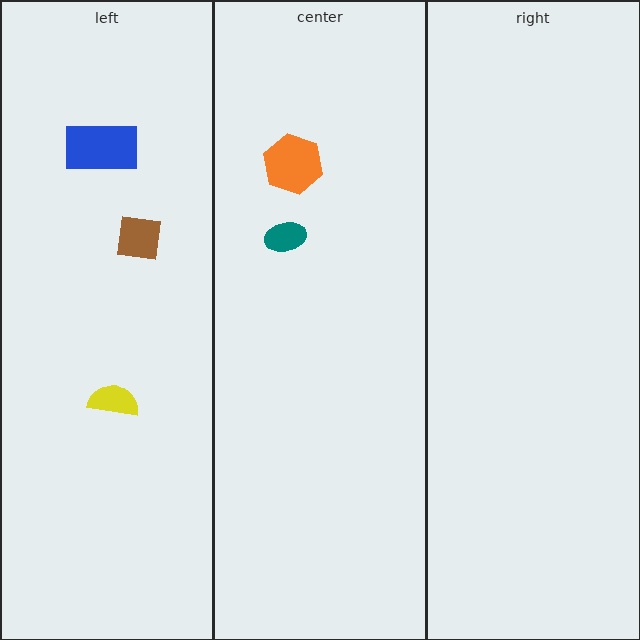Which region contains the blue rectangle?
The left region.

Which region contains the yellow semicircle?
The left region.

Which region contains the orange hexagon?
The center region.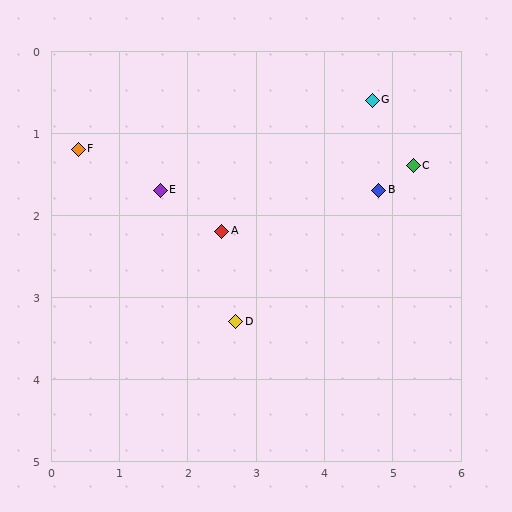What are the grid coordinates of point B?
Point B is at approximately (4.8, 1.7).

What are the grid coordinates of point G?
Point G is at approximately (4.7, 0.6).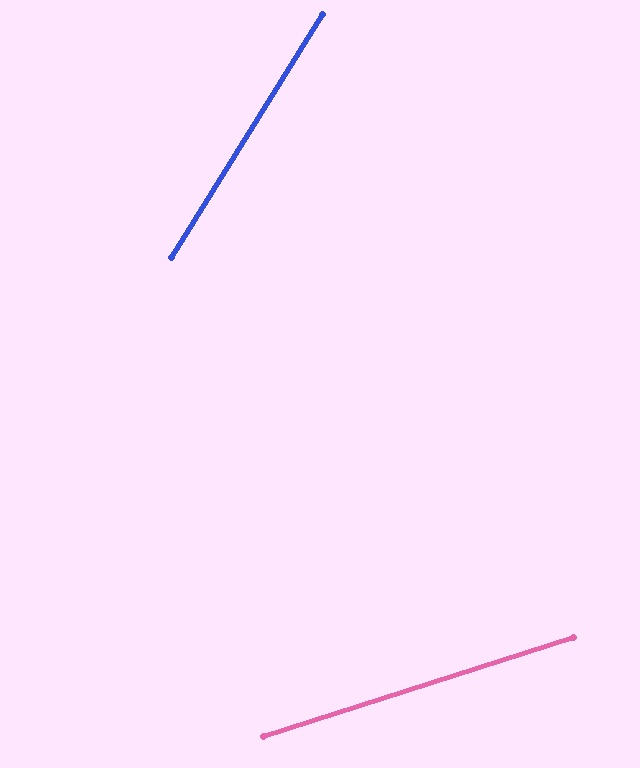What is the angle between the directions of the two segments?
Approximately 40 degrees.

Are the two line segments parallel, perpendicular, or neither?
Neither parallel nor perpendicular — they differ by about 40°.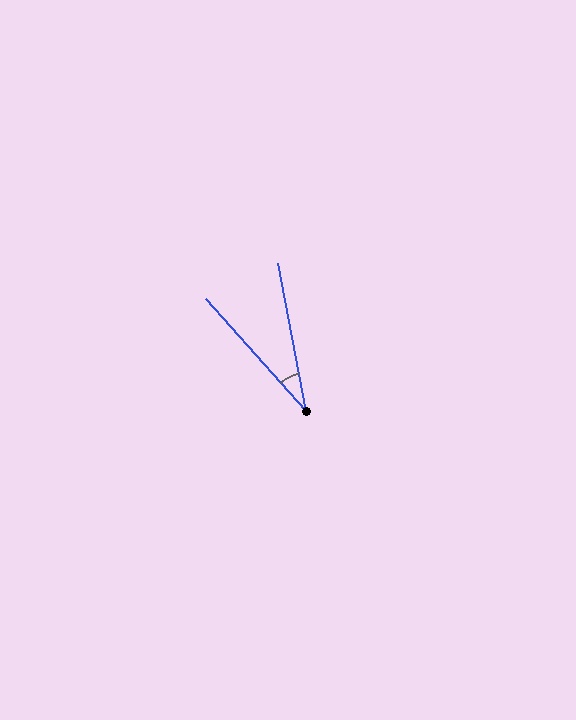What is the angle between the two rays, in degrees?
Approximately 31 degrees.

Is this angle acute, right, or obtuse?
It is acute.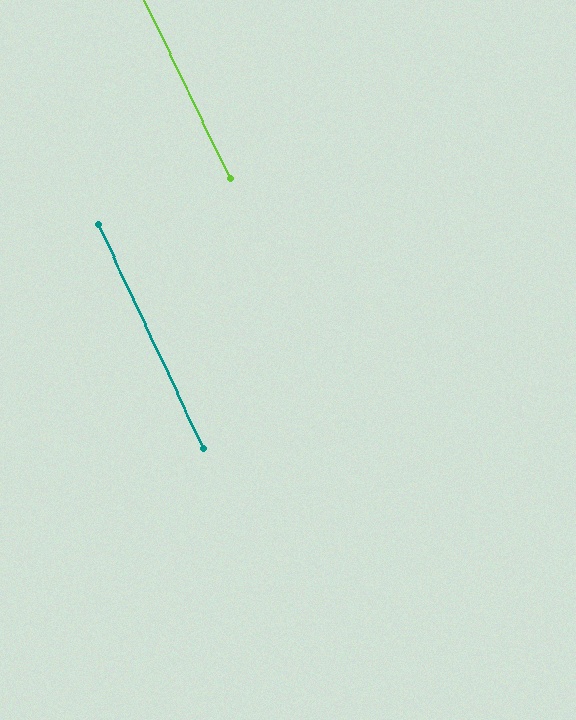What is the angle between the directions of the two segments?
Approximately 1 degree.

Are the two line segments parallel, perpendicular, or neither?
Parallel — their directions differ by only 0.8°.